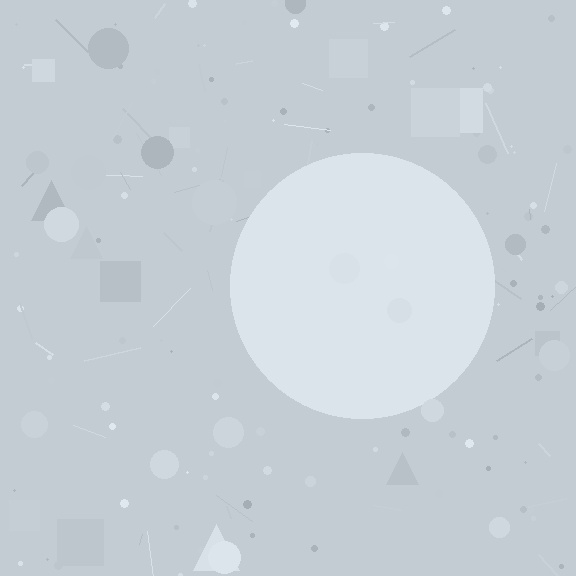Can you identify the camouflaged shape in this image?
The camouflaged shape is a circle.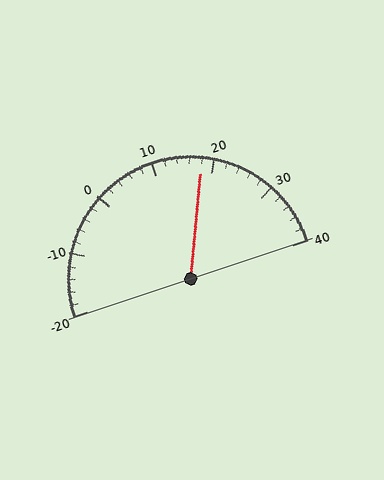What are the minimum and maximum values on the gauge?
The gauge ranges from -20 to 40.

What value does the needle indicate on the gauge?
The needle indicates approximately 18.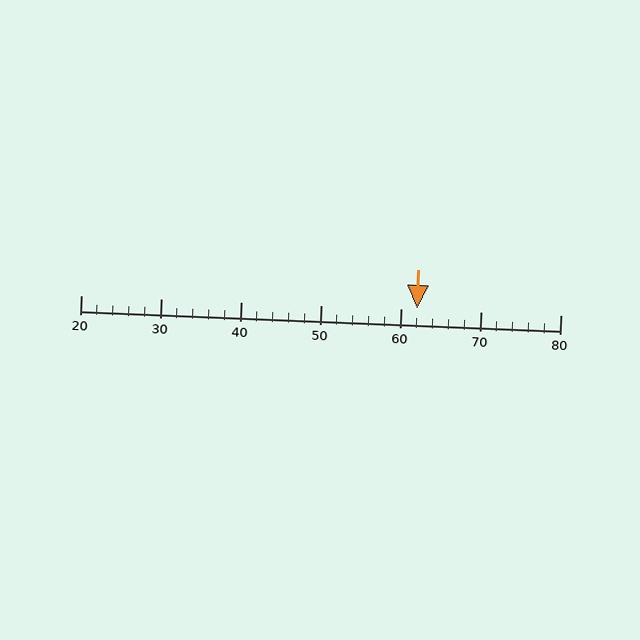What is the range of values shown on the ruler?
The ruler shows values from 20 to 80.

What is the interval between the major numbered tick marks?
The major tick marks are spaced 10 units apart.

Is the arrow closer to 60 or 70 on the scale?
The arrow is closer to 60.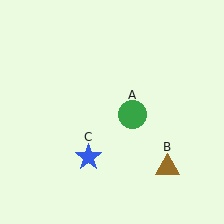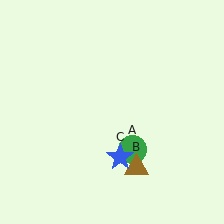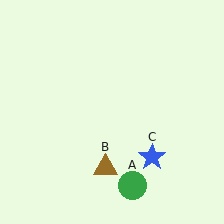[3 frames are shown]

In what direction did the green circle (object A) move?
The green circle (object A) moved down.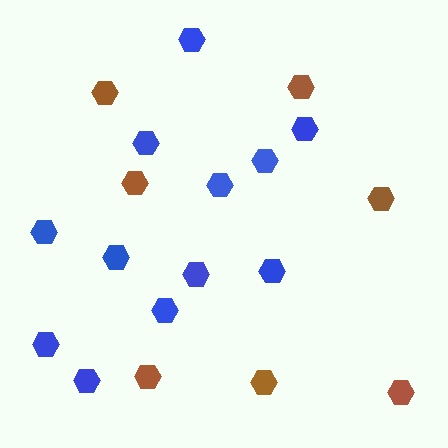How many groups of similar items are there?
There are 2 groups: one group of brown hexagons (7) and one group of blue hexagons (12).